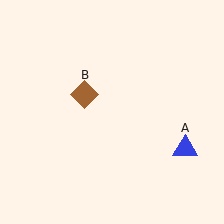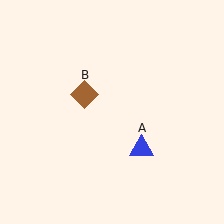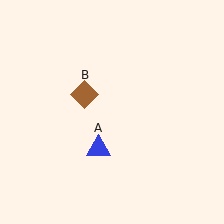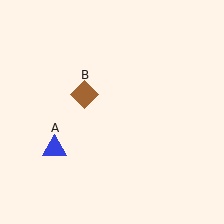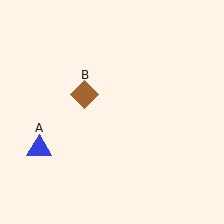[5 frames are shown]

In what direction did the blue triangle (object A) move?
The blue triangle (object A) moved left.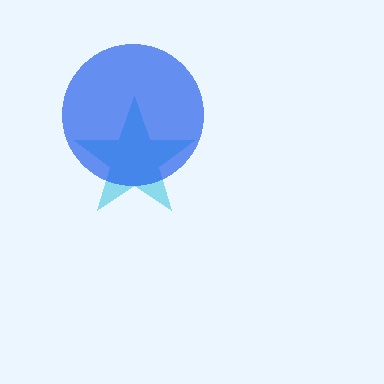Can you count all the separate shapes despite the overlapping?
Yes, there are 2 separate shapes.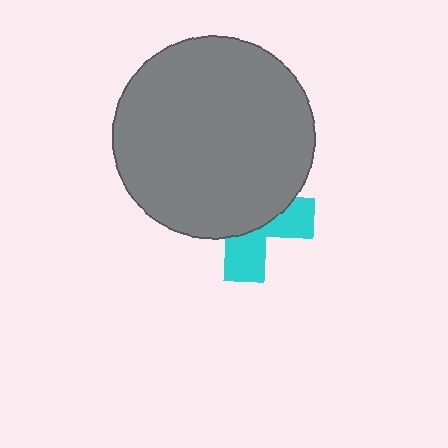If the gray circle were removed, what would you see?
You would see the complete cyan cross.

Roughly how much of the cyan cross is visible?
A small part of it is visible (roughly 37%).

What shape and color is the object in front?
The object in front is a gray circle.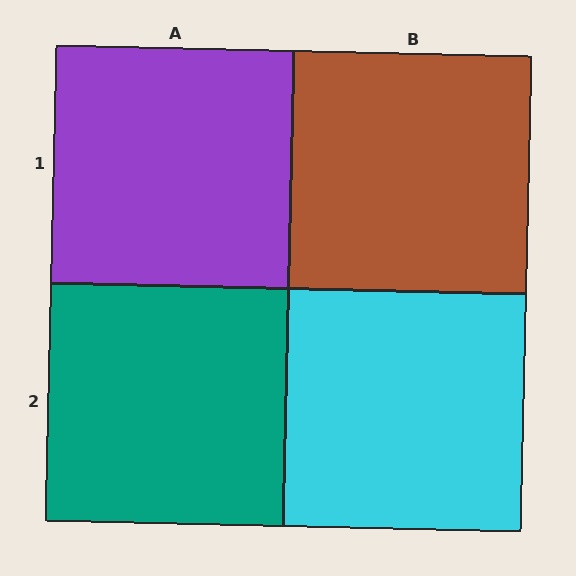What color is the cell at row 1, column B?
Brown.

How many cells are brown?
1 cell is brown.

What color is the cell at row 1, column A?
Purple.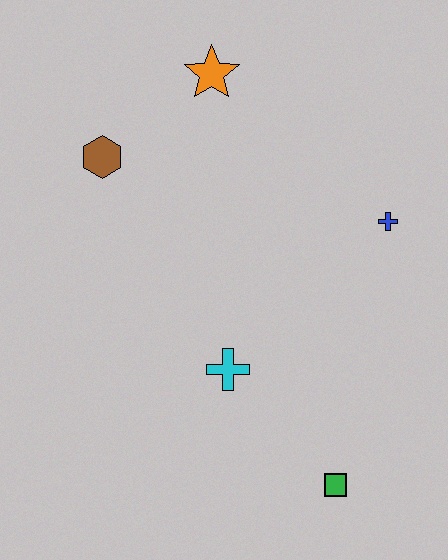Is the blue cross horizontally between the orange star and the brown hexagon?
No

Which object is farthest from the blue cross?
The brown hexagon is farthest from the blue cross.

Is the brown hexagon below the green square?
No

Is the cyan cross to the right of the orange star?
Yes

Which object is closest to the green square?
The cyan cross is closest to the green square.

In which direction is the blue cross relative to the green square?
The blue cross is above the green square.